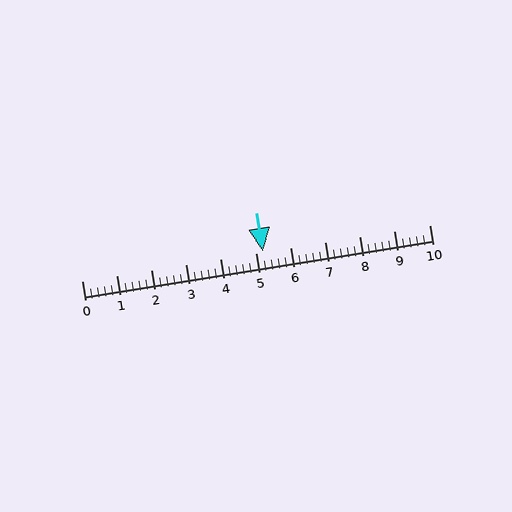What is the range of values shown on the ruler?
The ruler shows values from 0 to 10.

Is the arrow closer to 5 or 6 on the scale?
The arrow is closer to 5.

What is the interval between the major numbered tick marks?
The major tick marks are spaced 1 units apart.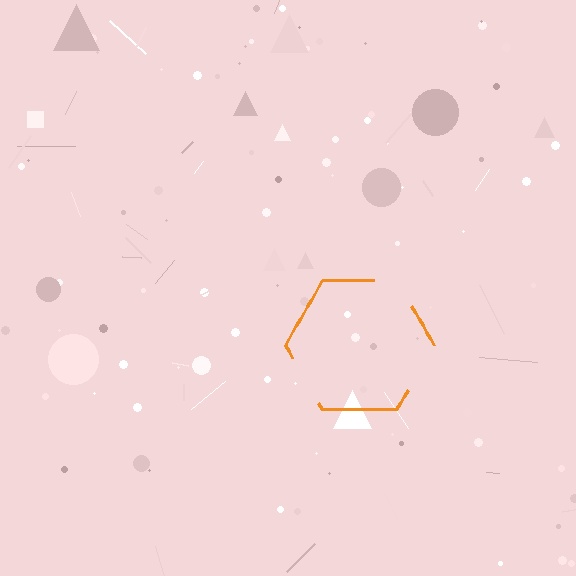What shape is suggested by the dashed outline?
The dashed outline suggests a hexagon.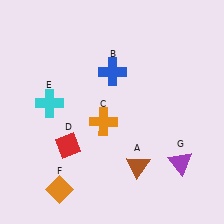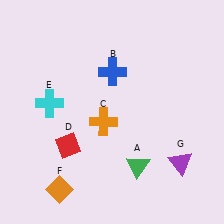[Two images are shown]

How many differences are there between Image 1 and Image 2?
There is 1 difference between the two images.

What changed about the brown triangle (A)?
In Image 1, A is brown. In Image 2, it changed to green.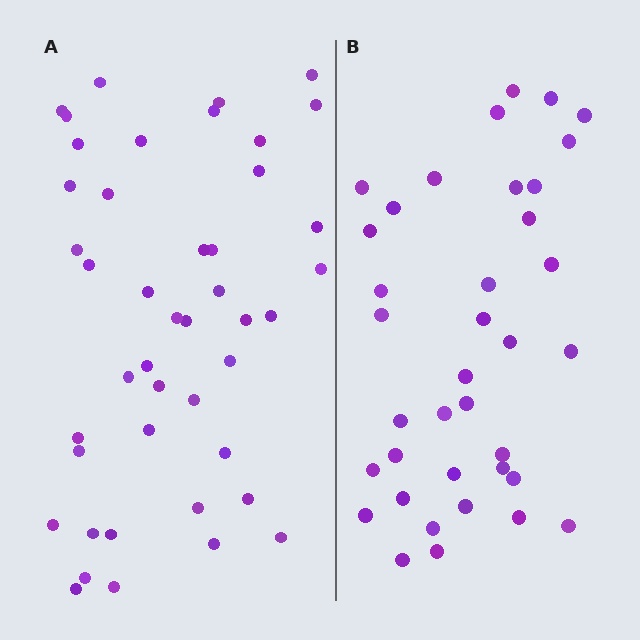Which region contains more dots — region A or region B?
Region A (the left region) has more dots.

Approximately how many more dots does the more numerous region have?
Region A has roughly 8 or so more dots than region B.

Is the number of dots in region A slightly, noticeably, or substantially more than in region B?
Region A has only slightly more — the two regions are fairly close. The ratio is roughly 1.2 to 1.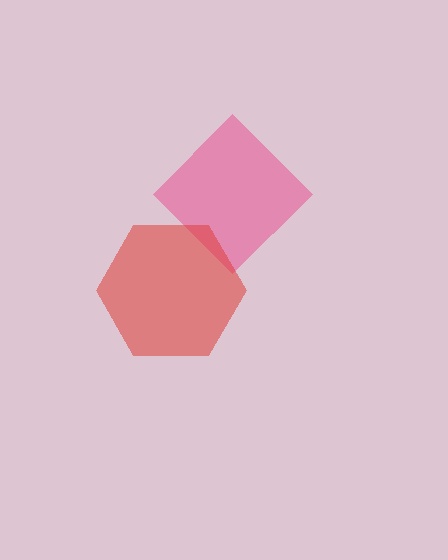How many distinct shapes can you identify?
There are 2 distinct shapes: a pink diamond, a red hexagon.